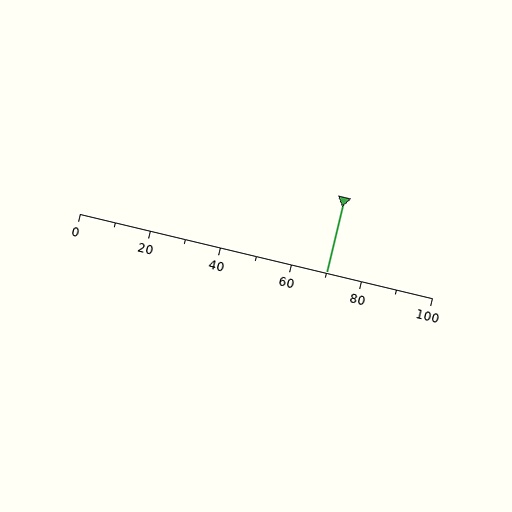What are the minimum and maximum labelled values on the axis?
The axis runs from 0 to 100.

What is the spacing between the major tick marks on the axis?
The major ticks are spaced 20 apart.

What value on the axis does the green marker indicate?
The marker indicates approximately 70.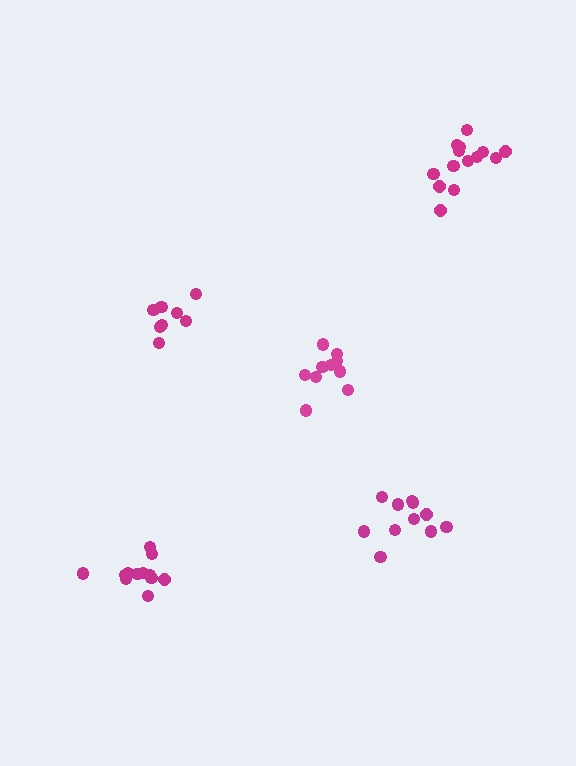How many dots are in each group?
Group 1: 11 dots, Group 2: 10 dots, Group 3: 12 dots, Group 4: 8 dots, Group 5: 14 dots (55 total).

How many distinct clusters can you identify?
There are 5 distinct clusters.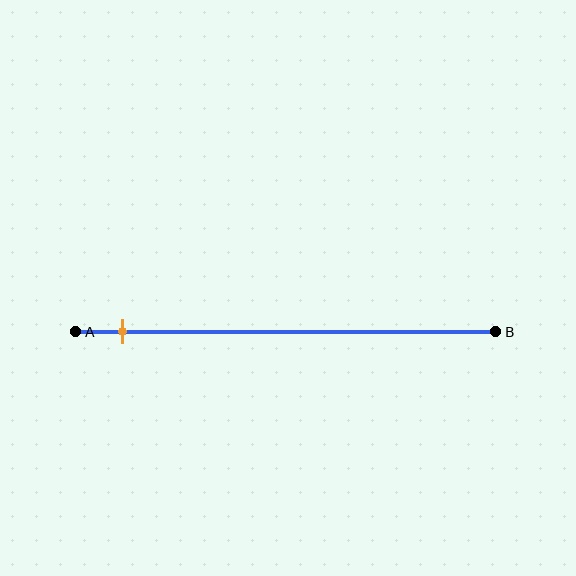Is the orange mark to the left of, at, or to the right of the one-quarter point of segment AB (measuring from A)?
The orange mark is to the left of the one-quarter point of segment AB.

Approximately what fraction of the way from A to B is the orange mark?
The orange mark is approximately 10% of the way from A to B.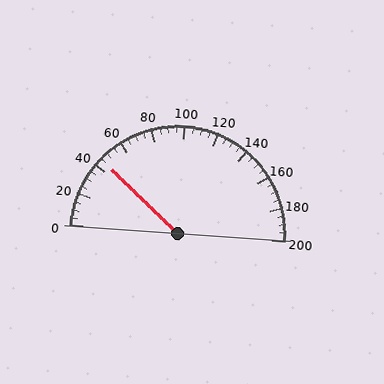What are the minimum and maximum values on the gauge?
The gauge ranges from 0 to 200.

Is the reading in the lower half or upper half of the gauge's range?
The reading is in the lower half of the range (0 to 200).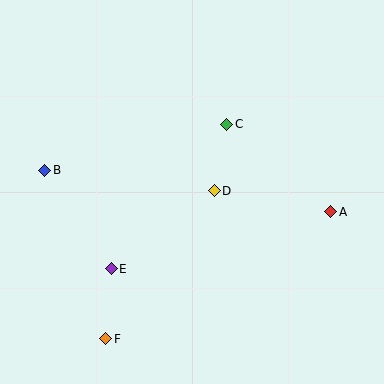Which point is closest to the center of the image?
Point D at (214, 191) is closest to the center.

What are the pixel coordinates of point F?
Point F is at (106, 339).